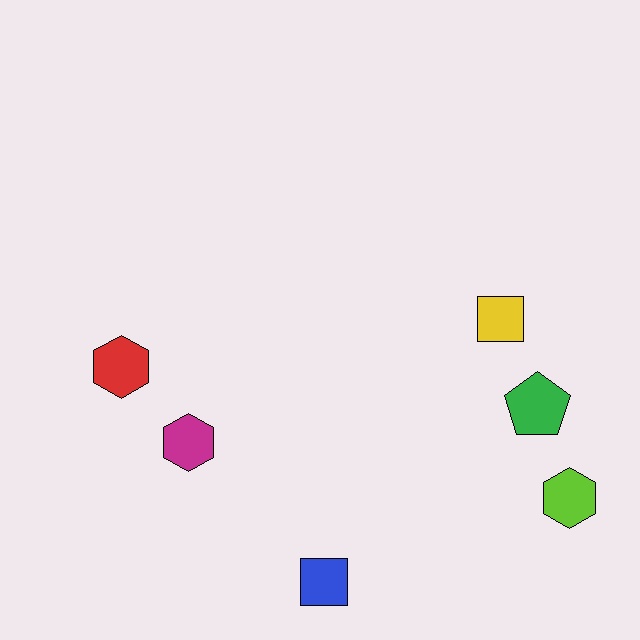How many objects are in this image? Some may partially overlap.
There are 6 objects.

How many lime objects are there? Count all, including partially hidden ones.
There is 1 lime object.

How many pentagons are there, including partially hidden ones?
There is 1 pentagon.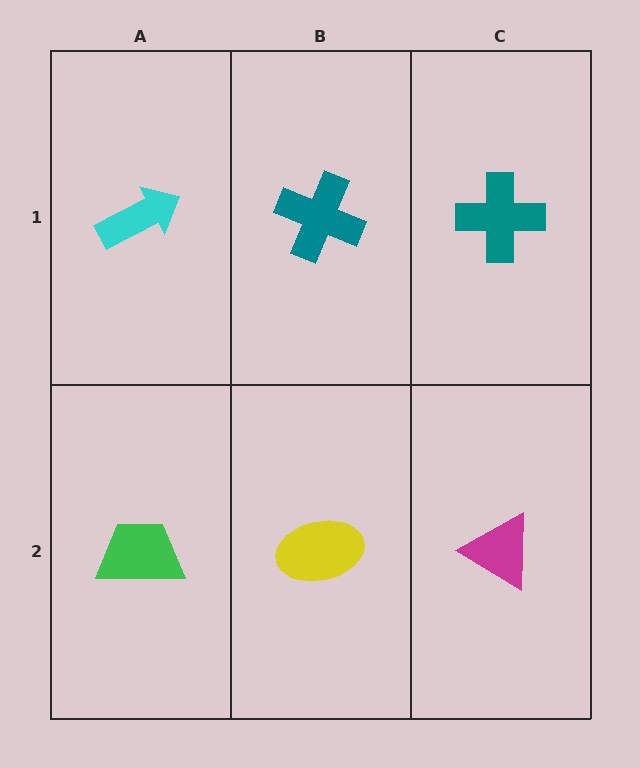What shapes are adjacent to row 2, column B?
A teal cross (row 1, column B), a green trapezoid (row 2, column A), a magenta triangle (row 2, column C).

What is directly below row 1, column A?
A green trapezoid.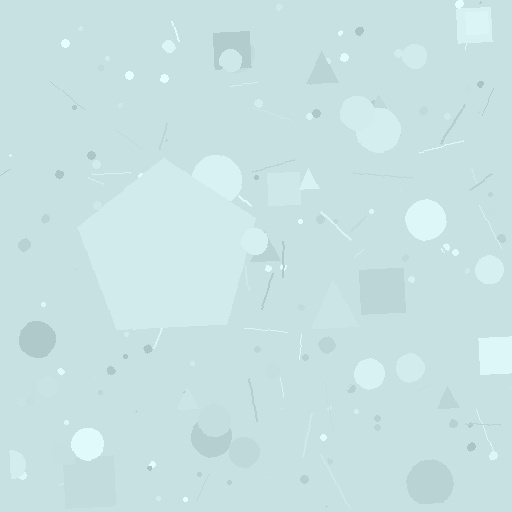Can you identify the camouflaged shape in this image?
The camouflaged shape is a pentagon.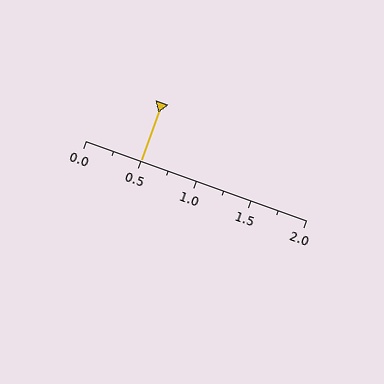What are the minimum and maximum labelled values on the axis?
The axis runs from 0.0 to 2.0.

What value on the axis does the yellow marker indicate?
The marker indicates approximately 0.5.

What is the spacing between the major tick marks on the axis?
The major ticks are spaced 0.5 apart.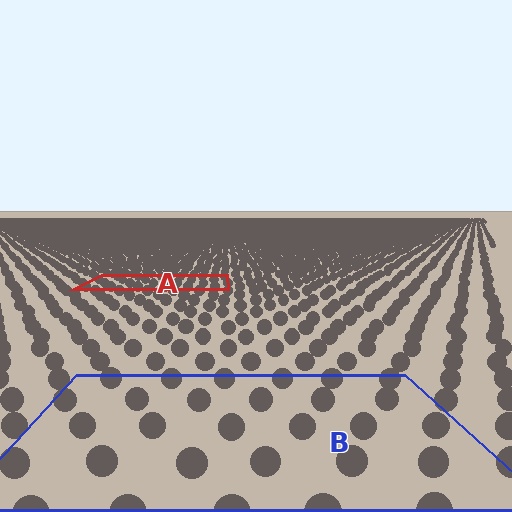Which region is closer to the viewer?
Region B is closer. The texture elements there are larger and more spread out.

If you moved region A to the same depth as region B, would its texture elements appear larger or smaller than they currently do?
They would appear larger. At a closer depth, the same texture elements are projected at a bigger on-screen size.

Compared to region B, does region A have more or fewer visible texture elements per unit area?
Region A has more texture elements per unit area — they are packed more densely because it is farther away.